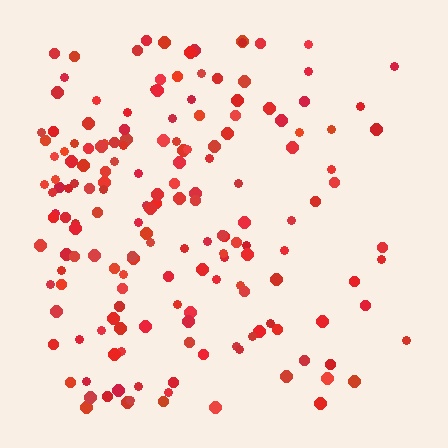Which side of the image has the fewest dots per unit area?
The right.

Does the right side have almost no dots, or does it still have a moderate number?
Still a moderate number, just noticeably fewer than the left.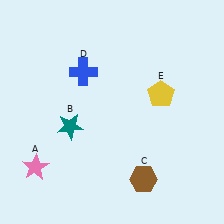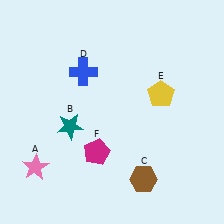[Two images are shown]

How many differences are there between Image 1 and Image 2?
There is 1 difference between the two images.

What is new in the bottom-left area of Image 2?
A magenta pentagon (F) was added in the bottom-left area of Image 2.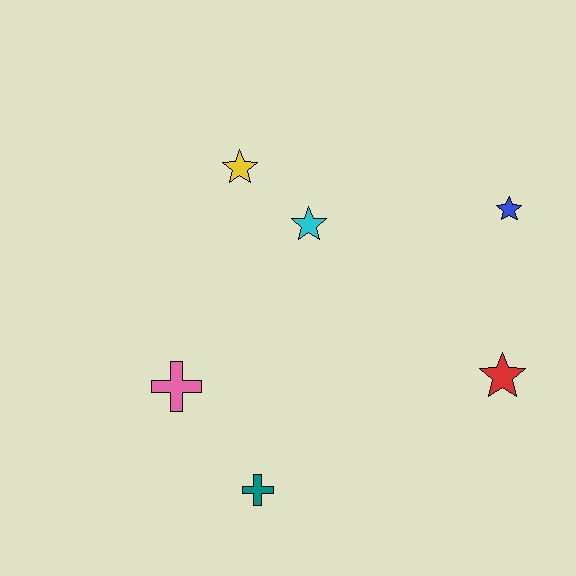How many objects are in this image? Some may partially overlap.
There are 6 objects.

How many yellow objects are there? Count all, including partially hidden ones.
There is 1 yellow object.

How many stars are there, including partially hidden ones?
There are 4 stars.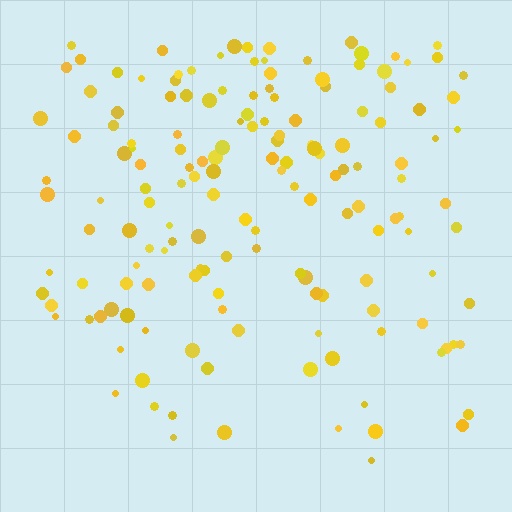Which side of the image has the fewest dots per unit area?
The bottom.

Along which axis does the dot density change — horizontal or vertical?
Vertical.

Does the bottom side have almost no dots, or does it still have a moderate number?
Still a moderate number, just noticeably fewer than the top.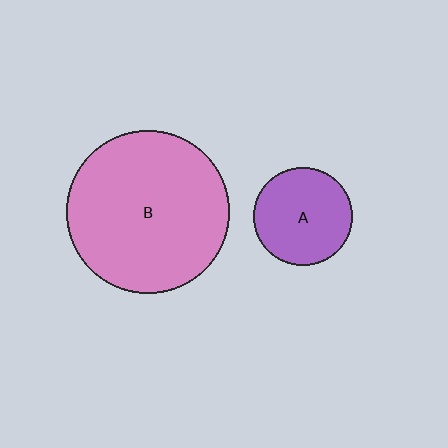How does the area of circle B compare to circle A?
Approximately 2.8 times.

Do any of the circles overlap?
No, none of the circles overlap.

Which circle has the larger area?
Circle B (pink).